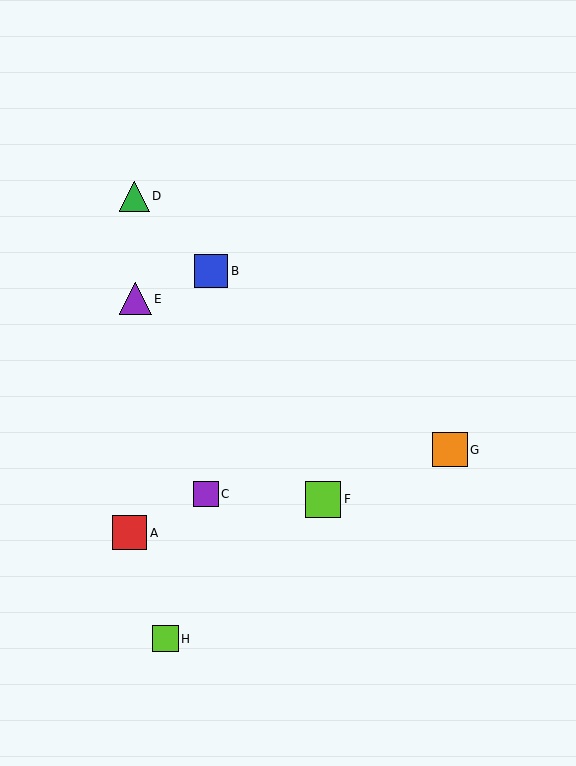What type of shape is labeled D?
Shape D is a green triangle.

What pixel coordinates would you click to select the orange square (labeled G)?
Click at (450, 450) to select the orange square G.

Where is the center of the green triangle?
The center of the green triangle is at (135, 196).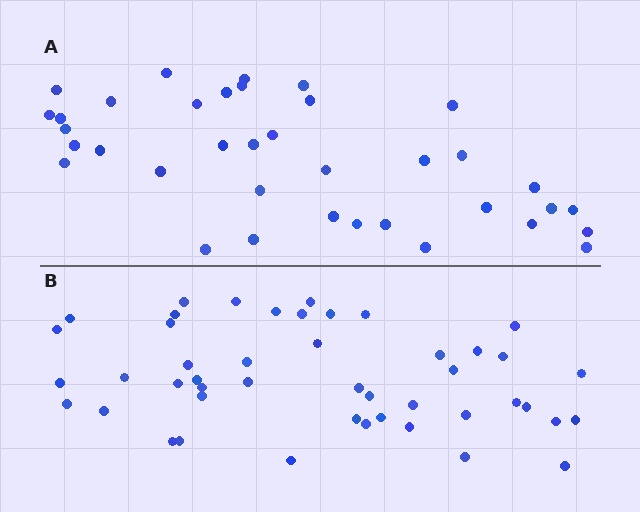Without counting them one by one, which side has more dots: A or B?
Region B (the bottom region) has more dots.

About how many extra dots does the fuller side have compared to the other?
Region B has roughly 8 or so more dots than region A.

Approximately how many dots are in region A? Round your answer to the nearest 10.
About 40 dots. (The exact count is 37, which rounds to 40.)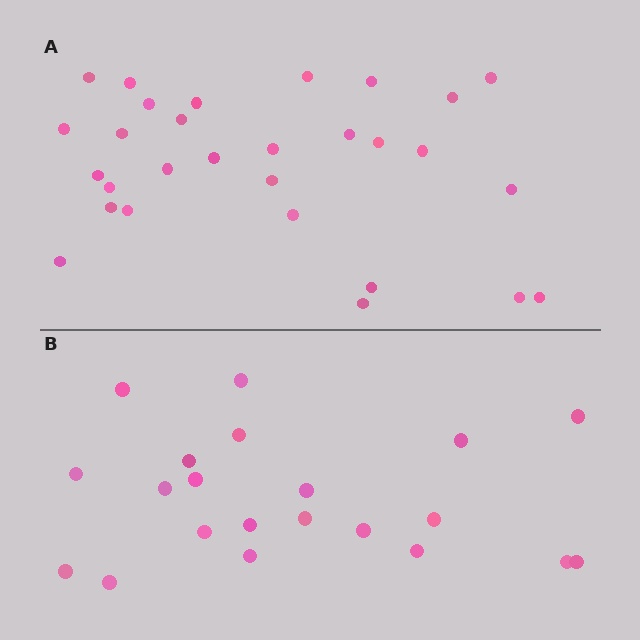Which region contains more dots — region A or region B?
Region A (the top region) has more dots.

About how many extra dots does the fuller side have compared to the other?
Region A has roughly 8 or so more dots than region B.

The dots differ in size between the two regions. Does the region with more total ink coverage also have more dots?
No. Region B has more total ink coverage because its dots are larger, but region A actually contains more individual dots. Total area can be misleading — the number of items is what matters here.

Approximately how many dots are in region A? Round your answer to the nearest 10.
About 30 dots. (The exact count is 29, which rounds to 30.)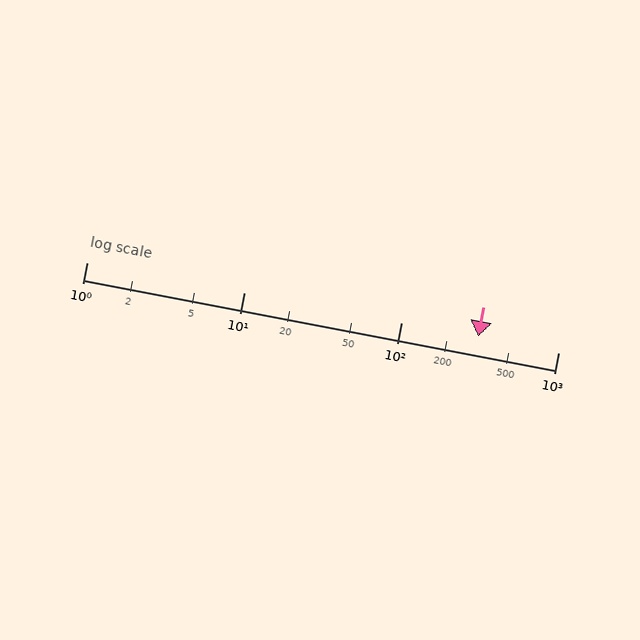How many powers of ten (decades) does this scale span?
The scale spans 3 decades, from 1 to 1000.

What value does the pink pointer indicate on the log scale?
The pointer indicates approximately 310.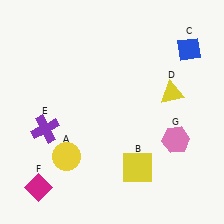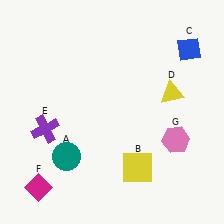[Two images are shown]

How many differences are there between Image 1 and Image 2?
There is 1 difference between the two images.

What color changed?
The circle (A) changed from yellow in Image 1 to teal in Image 2.